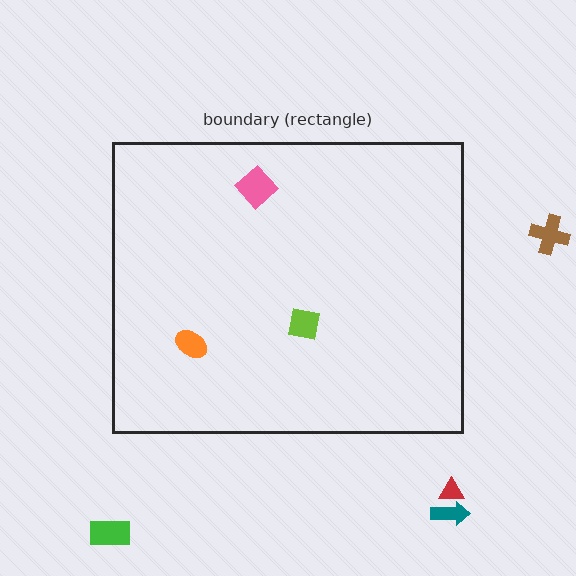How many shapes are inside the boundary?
3 inside, 4 outside.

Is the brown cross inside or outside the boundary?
Outside.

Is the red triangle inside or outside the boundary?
Outside.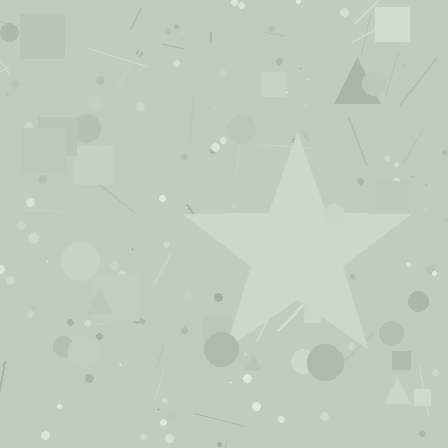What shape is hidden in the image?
A star is hidden in the image.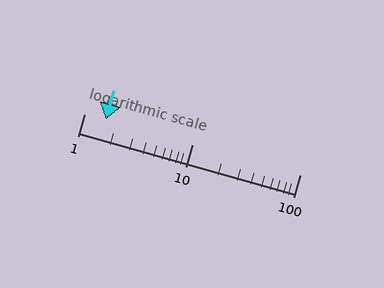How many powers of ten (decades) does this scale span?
The scale spans 2 decades, from 1 to 100.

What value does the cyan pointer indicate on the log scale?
The pointer indicates approximately 1.6.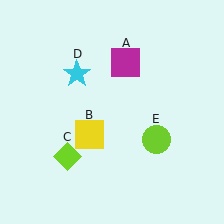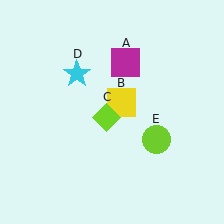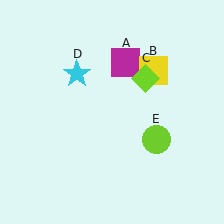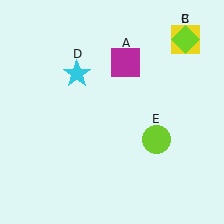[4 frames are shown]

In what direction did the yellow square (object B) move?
The yellow square (object B) moved up and to the right.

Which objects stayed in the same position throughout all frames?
Magenta square (object A) and cyan star (object D) and lime circle (object E) remained stationary.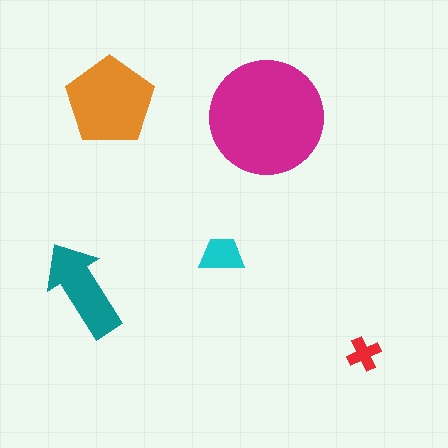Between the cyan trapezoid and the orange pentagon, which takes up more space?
The orange pentagon.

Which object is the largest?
The magenta circle.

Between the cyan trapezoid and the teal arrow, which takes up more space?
The teal arrow.